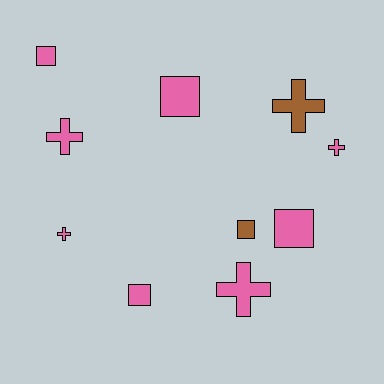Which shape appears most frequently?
Cross, with 5 objects.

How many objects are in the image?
There are 10 objects.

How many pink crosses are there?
There are 4 pink crosses.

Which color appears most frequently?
Pink, with 8 objects.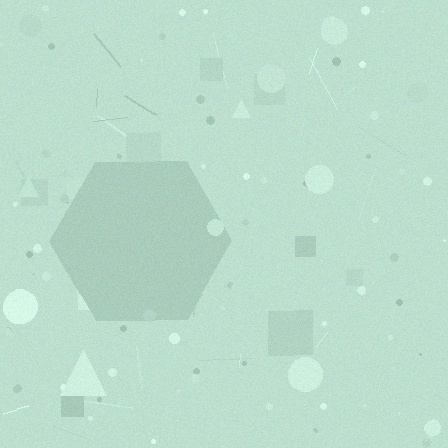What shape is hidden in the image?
A hexagon is hidden in the image.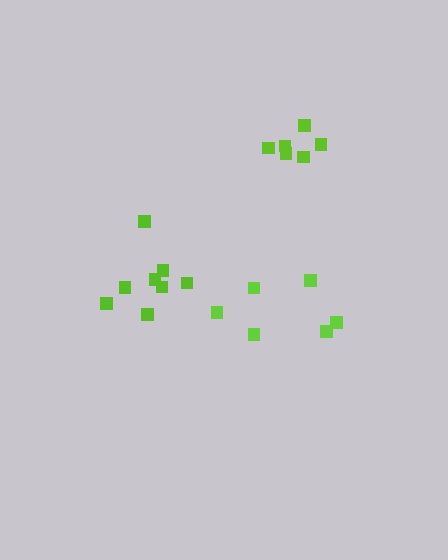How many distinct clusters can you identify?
There are 3 distinct clusters.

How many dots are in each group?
Group 1: 8 dots, Group 2: 6 dots, Group 3: 6 dots (20 total).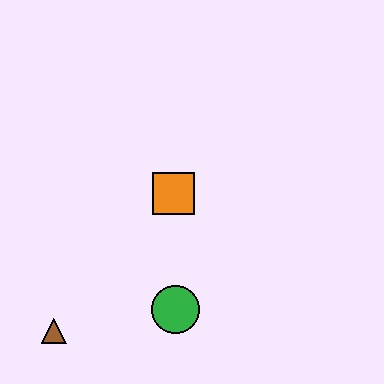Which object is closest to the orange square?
The green circle is closest to the orange square.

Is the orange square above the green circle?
Yes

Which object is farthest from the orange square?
The brown triangle is farthest from the orange square.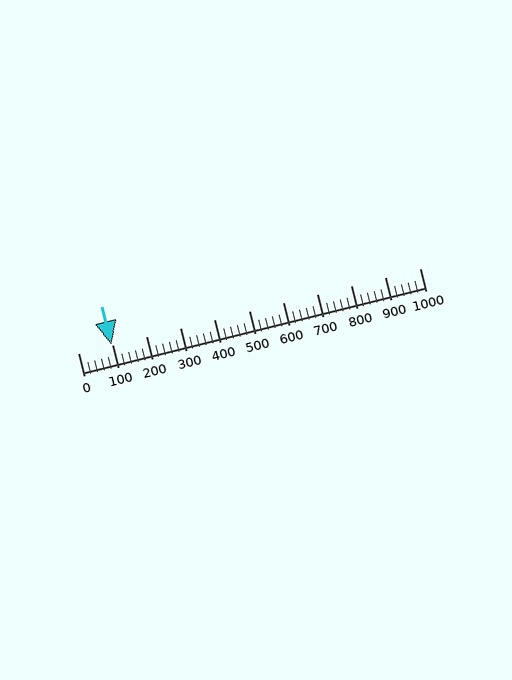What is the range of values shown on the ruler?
The ruler shows values from 0 to 1000.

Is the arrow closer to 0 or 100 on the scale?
The arrow is closer to 100.